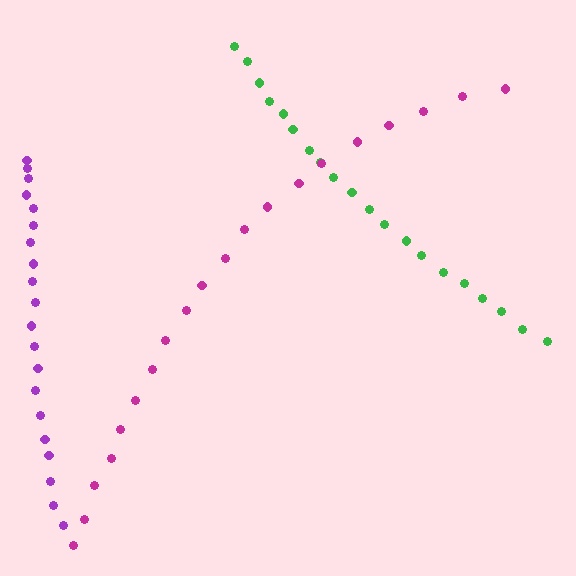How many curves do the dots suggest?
There are 3 distinct paths.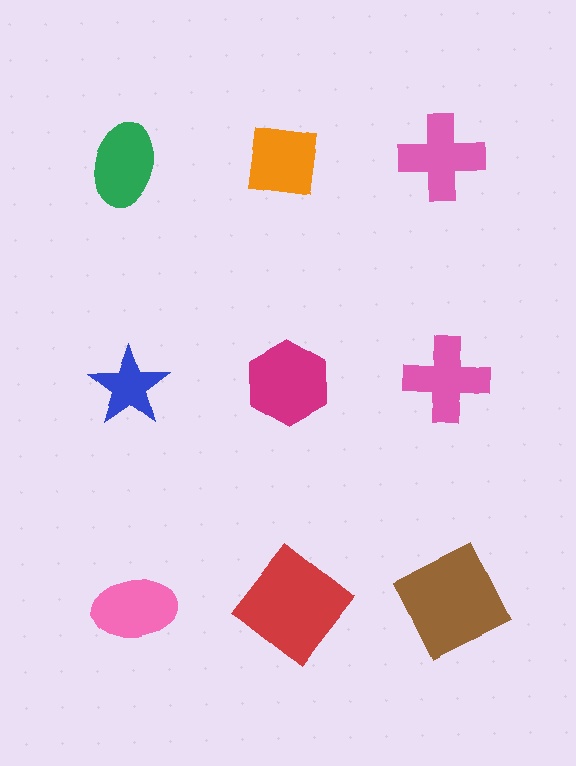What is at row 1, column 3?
A pink cross.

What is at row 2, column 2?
A magenta hexagon.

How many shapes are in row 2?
3 shapes.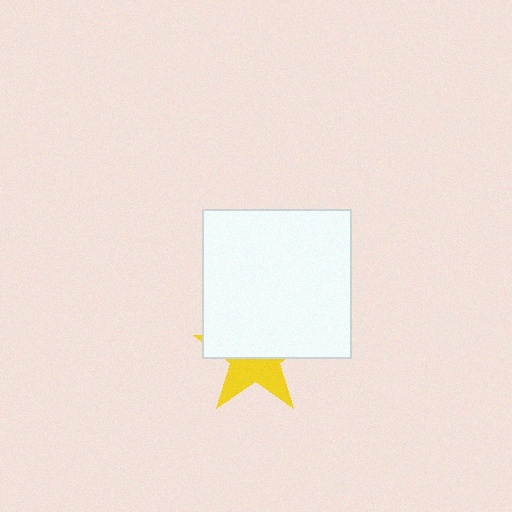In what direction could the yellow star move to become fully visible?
The yellow star could move down. That would shift it out from behind the white square entirely.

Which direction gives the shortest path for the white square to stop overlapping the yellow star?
Moving up gives the shortest separation.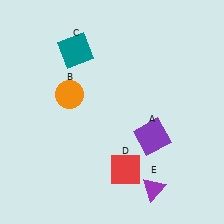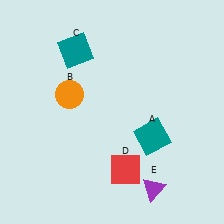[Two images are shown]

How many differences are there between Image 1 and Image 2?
There is 1 difference between the two images.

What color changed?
The square (A) changed from purple in Image 1 to teal in Image 2.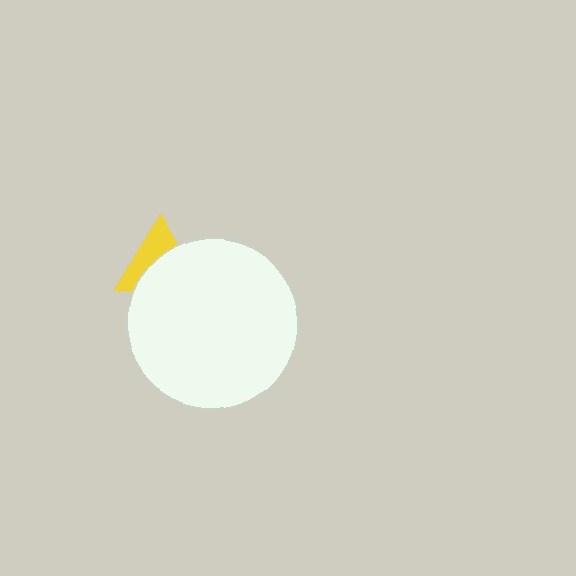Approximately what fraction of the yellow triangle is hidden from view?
Roughly 55% of the yellow triangle is hidden behind the white circle.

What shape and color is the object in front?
The object in front is a white circle.